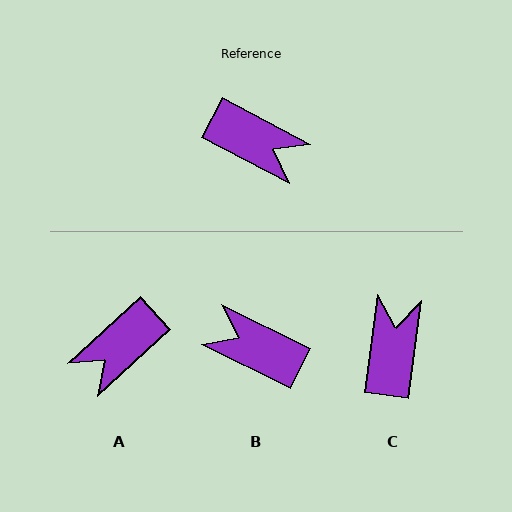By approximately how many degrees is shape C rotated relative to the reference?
Approximately 110 degrees counter-clockwise.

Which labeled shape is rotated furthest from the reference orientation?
B, about 178 degrees away.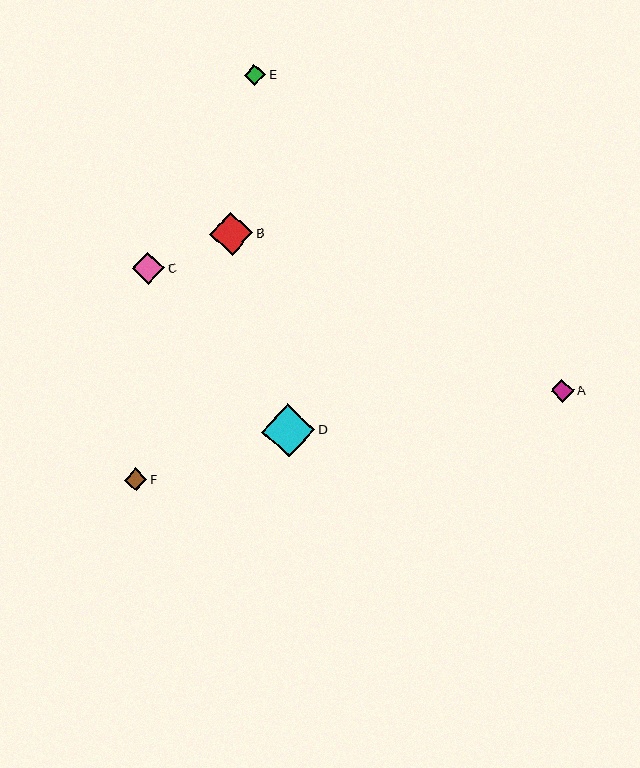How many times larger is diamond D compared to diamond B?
Diamond D is approximately 1.2 times the size of diamond B.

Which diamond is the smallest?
Diamond E is the smallest with a size of approximately 21 pixels.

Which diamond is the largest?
Diamond D is the largest with a size of approximately 53 pixels.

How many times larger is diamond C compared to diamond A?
Diamond C is approximately 1.4 times the size of diamond A.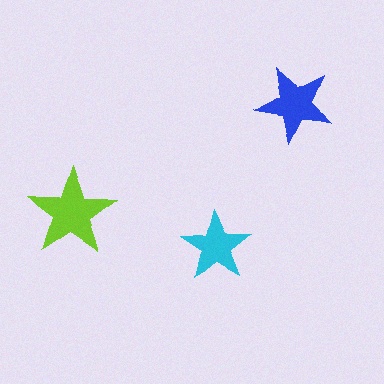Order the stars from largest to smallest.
the lime one, the blue one, the cyan one.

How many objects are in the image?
There are 3 objects in the image.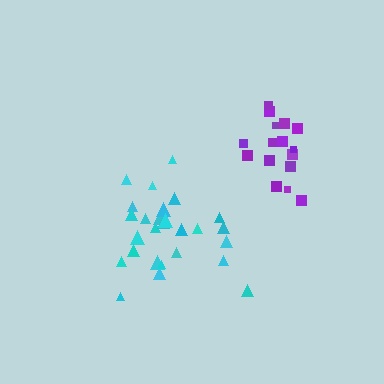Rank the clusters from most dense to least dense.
purple, cyan.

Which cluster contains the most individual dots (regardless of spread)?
Cyan (27).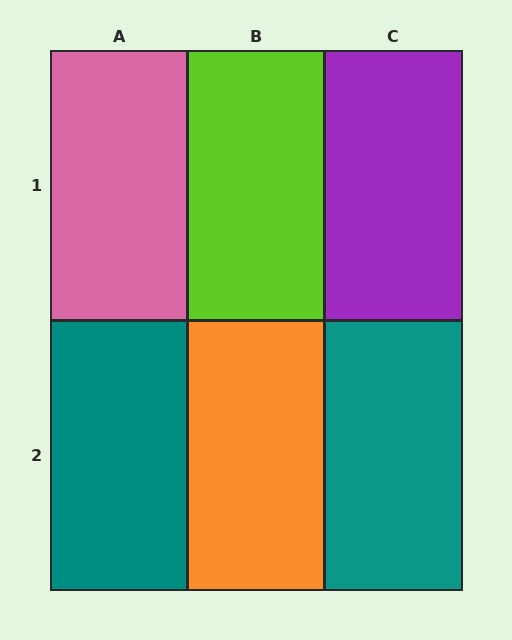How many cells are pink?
1 cell is pink.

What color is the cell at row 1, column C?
Purple.